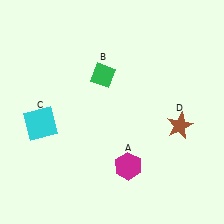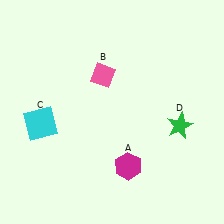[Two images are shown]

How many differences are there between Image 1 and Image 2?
There are 2 differences between the two images.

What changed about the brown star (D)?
In Image 1, D is brown. In Image 2, it changed to green.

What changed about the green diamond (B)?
In Image 1, B is green. In Image 2, it changed to pink.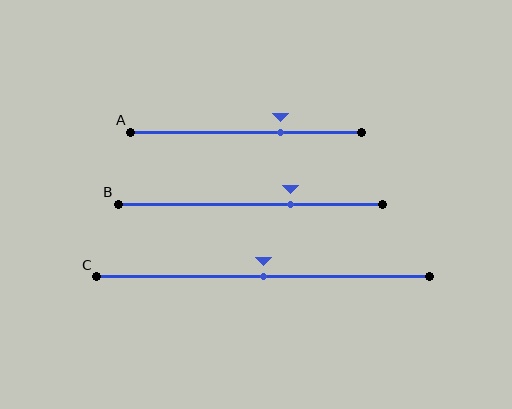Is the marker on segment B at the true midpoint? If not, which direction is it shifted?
No, the marker on segment B is shifted to the right by about 15% of the segment length.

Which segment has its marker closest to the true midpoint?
Segment C has its marker closest to the true midpoint.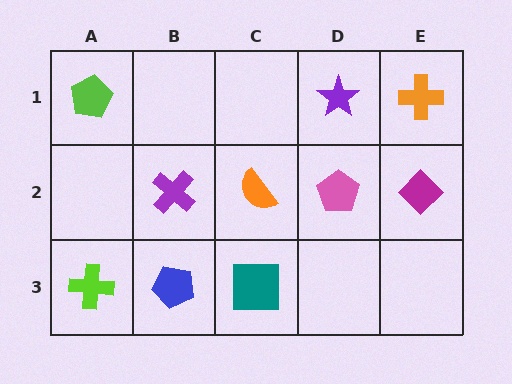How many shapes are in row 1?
3 shapes.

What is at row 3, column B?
A blue pentagon.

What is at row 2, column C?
An orange semicircle.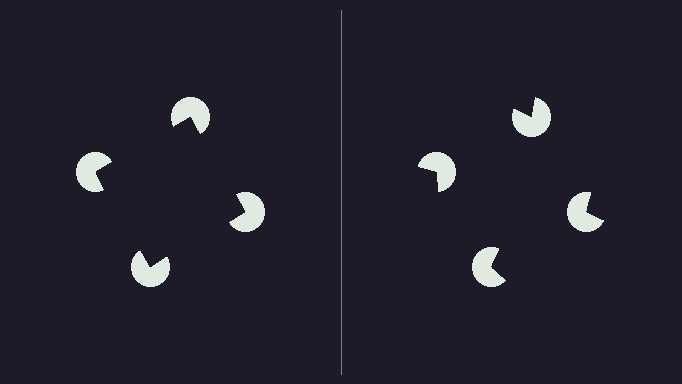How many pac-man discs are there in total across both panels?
8 — 4 on each side.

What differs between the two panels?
The pac-man discs are positioned identically on both sides; only the wedge orientations differ. On the left they align to a square; on the right they are misaligned.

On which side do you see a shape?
An illusory square appears on the left side. On the right side the wedge cuts are rotated, so no coherent shape forms.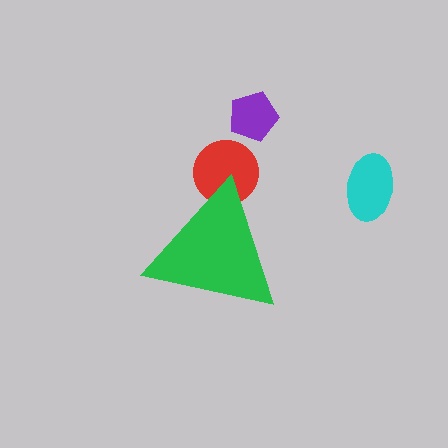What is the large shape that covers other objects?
A green triangle.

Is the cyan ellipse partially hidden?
No, the cyan ellipse is fully visible.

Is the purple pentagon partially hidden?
No, the purple pentagon is fully visible.